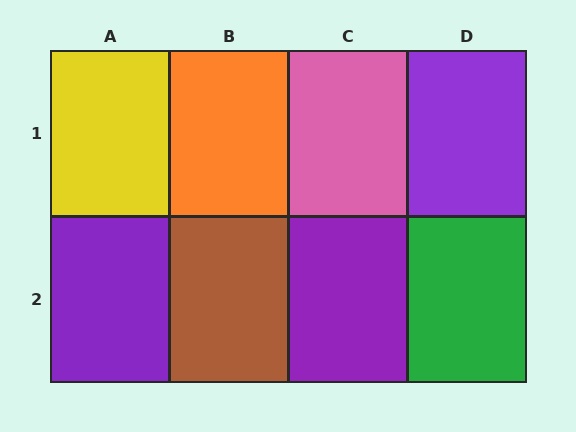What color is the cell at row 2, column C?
Purple.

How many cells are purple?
3 cells are purple.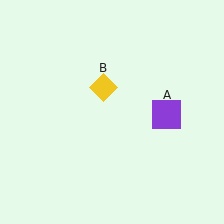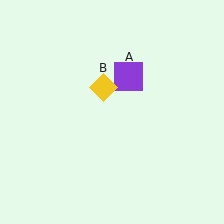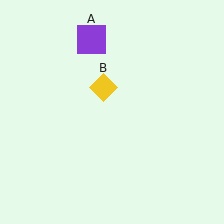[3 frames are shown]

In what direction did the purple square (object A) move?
The purple square (object A) moved up and to the left.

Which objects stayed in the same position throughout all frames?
Yellow diamond (object B) remained stationary.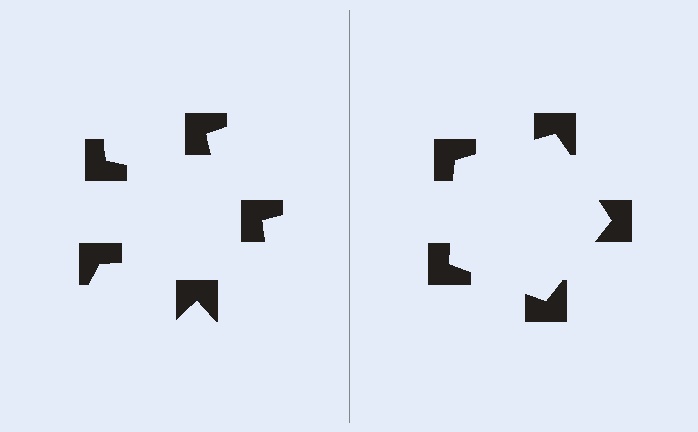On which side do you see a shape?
An illusory pentagon appears on the right side. On the left side the wedge cuts are rotated, so no coherent shape forms.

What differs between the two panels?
The notched squares are positioned identically on both sides; only the wedge orientations differ. On the right they align to a pentagon; on the left they are misaligned.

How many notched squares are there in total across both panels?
10 — 5 on each side.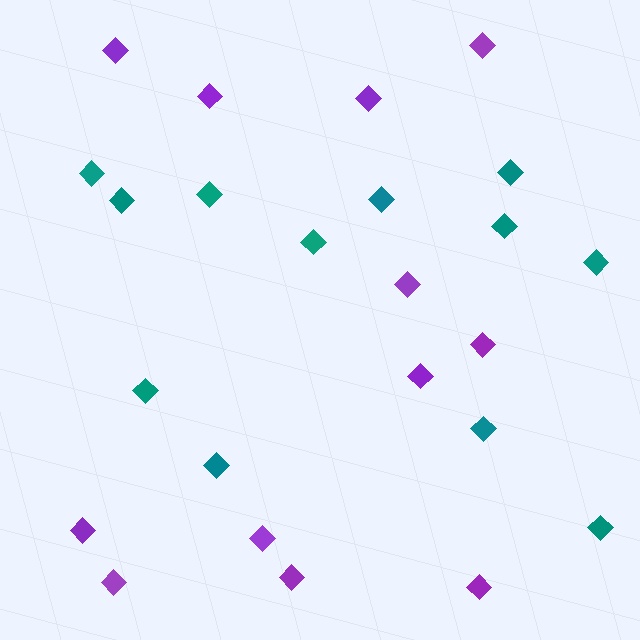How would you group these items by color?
There are 2 groups: one group of teal diamonds (12) and one group of purple diamonds (12).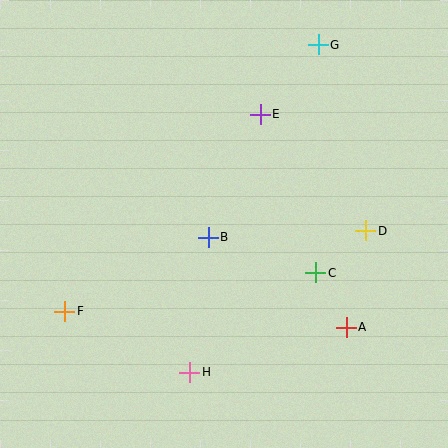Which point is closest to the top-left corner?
Point E is closest to the top-left corner.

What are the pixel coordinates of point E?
Point E is at (260, 114).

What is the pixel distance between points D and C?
The distance between D and C is 66 pixels.